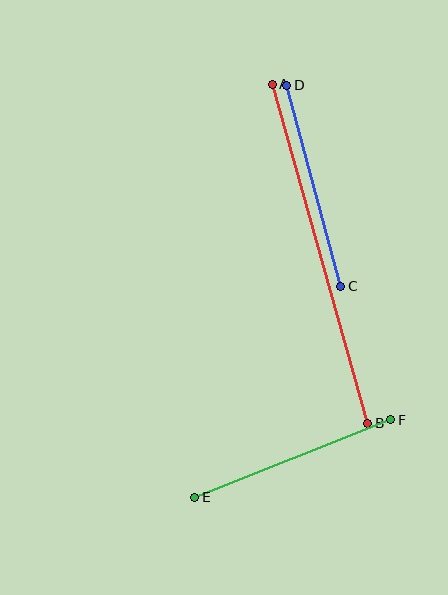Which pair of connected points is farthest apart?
Points A and B are farthest apart.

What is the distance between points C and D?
The distance is approximately 208 pixels.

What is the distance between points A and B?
The distance is approximately 352 pixels.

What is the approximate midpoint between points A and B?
The midpoint is at approximately (320, 254) pixels.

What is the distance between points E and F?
The distance is approximately 211 pixels.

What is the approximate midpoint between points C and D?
The midpoint is at approximately (314, 186) pixels.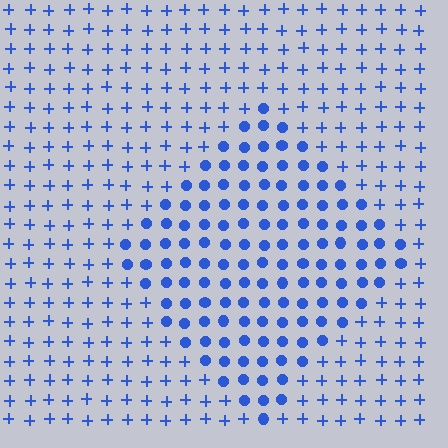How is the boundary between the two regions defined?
The boundary is defined by a change in element shape: circles inside vs. plus signs outside. All elements share the same color and spacing.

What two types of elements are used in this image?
The image uses circles inside the diamond region and plus signs outside it.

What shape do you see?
I see a diamond.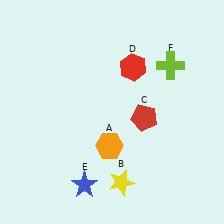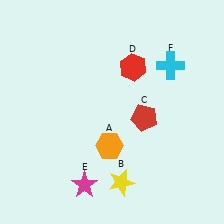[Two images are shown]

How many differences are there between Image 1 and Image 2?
There are 2 differences between the two images.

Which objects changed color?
E changed from blue to magenta. F changed from lime to cyan.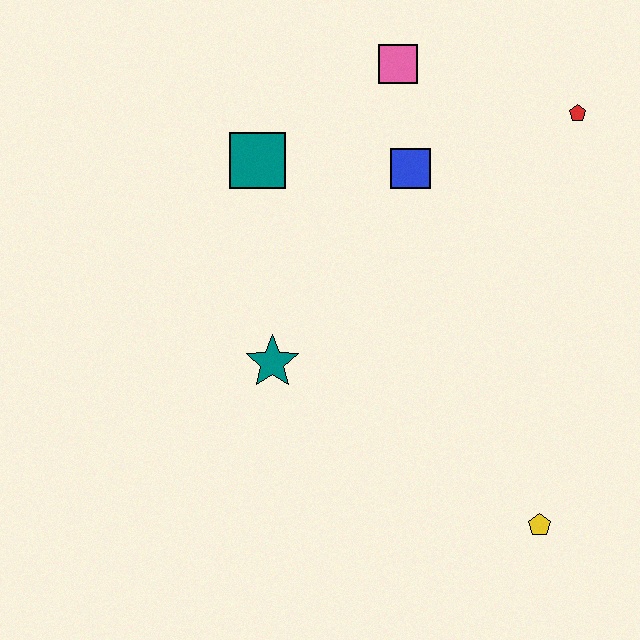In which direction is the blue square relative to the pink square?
The blue square is below the pink square.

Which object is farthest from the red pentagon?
The yellow pentagon is farthest from the red pentagon.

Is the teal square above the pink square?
No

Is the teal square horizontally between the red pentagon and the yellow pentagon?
No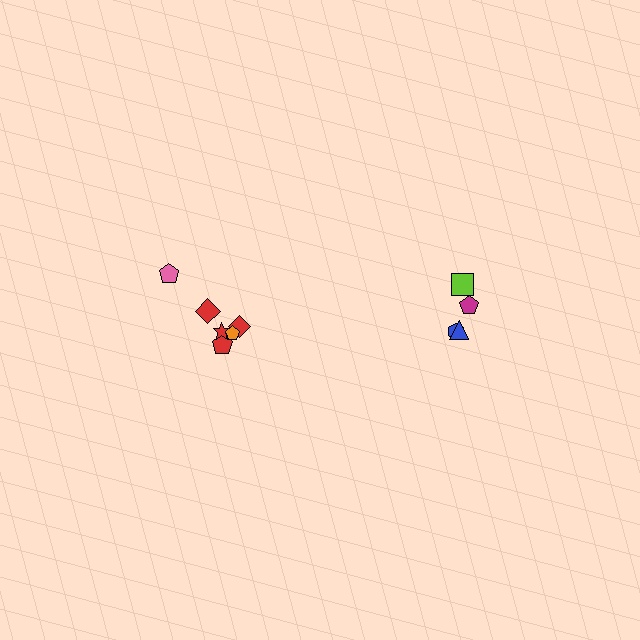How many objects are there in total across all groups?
There are 10 objects.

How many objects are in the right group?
There are 4 objects.